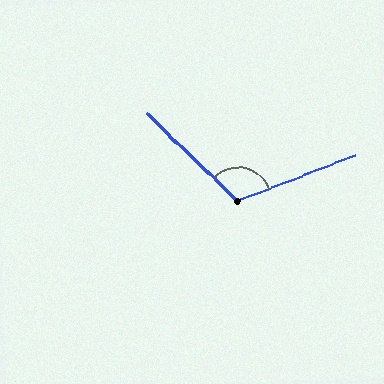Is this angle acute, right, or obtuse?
It is obtuse.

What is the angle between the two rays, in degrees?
Approximately 115 degrees.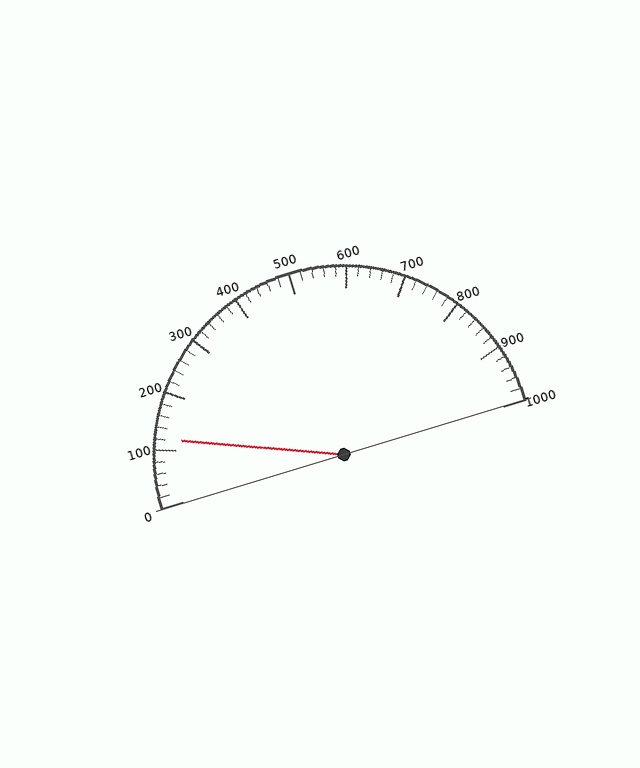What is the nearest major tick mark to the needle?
The nearest major tick mark is 100.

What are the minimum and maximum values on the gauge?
The gauge ranges from 0 to 1000.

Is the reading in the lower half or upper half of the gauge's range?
The reading is in the lower half of the range (0 to 1000).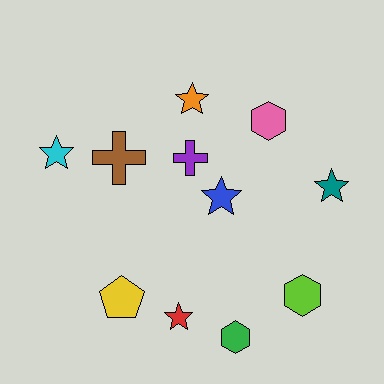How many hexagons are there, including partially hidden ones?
There are 3 hexagons.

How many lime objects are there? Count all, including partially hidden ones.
There is 1 lime object.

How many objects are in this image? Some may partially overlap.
There are 11 objects.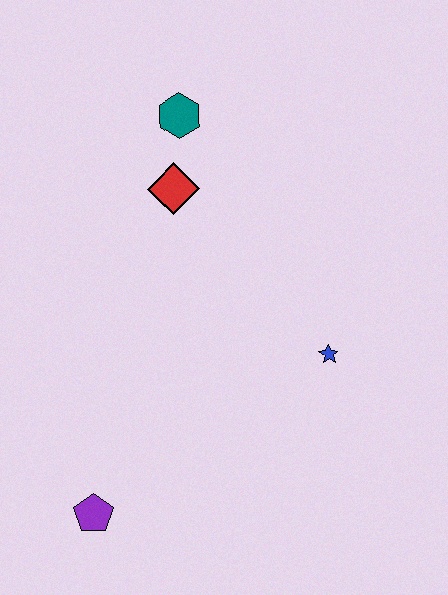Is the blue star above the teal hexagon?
No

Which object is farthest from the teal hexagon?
The purple pentagon is farthest from the teal hexagon.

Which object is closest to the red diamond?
The teal hexagon is closest to the red diamond.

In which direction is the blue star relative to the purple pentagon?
The blue star is to the right of the purple pentagon.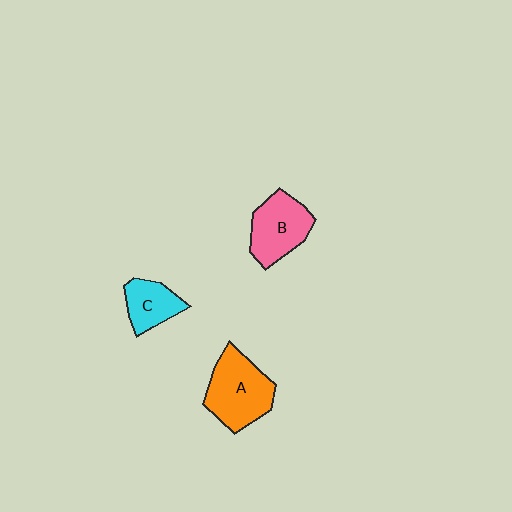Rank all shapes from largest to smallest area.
From largest to smallest: A (orange), B (pink), C (cyan).